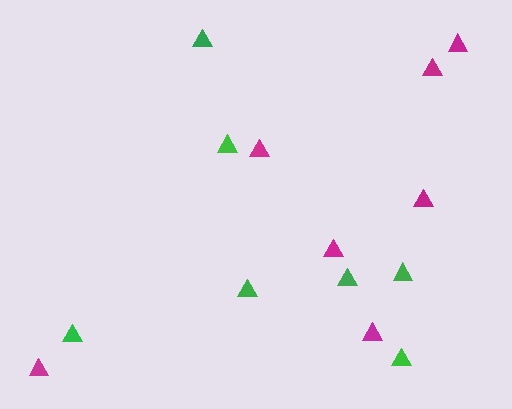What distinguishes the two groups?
There are 2 groups: one group of magenta triangles (7) and one group of green triangles (7).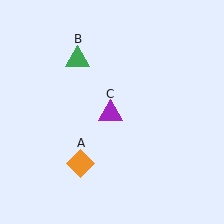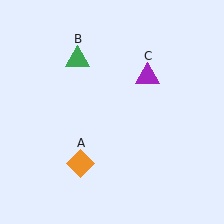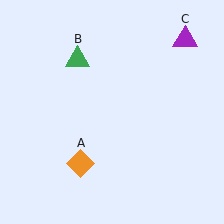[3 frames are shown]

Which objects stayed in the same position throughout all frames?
Orange diamond (object A) and green triangle (object B) remained stationary.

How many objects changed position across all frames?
1 object changed position: purple triangle (object C).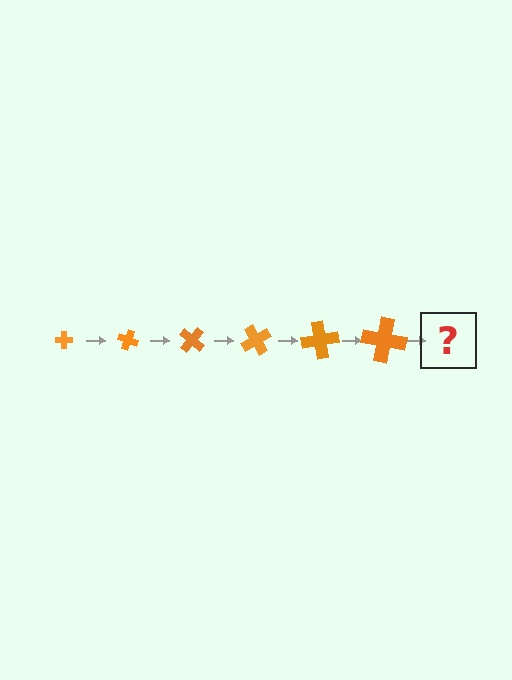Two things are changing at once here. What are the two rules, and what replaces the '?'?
The two rules are that the cross grows larger each step and it rotates 20 degrees each step. The '?' should be a cross, larger than the previous one and rotated 120 degrees from the start.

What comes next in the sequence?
The next element should be a cross, larger than the previous one and rotated 120 degrees from the start.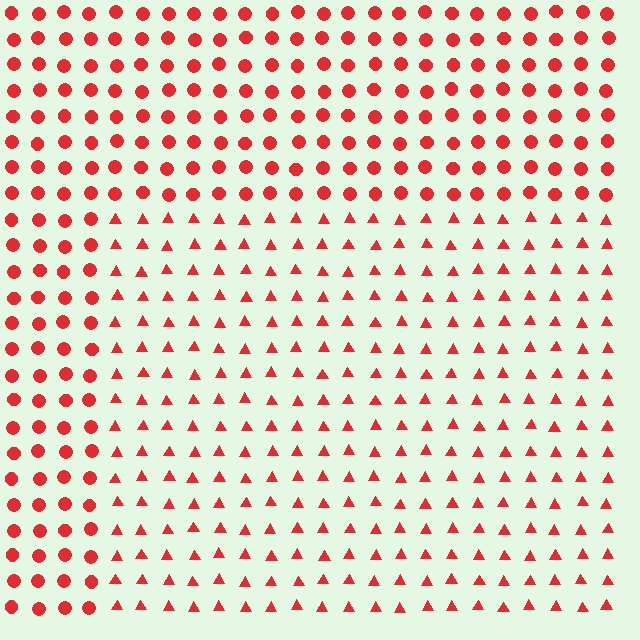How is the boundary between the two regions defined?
The boundary is defined by a change in element shape: triangles inside vs. circles outside. All elements share the same color and spacing.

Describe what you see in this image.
The image is filled with small red elements arranged in a uniform grid. A rectangle-shaped region contains triangles, while the surrounding area contains circles. The boundary is defined purely by the change in element shape.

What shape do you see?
I see a rectangle.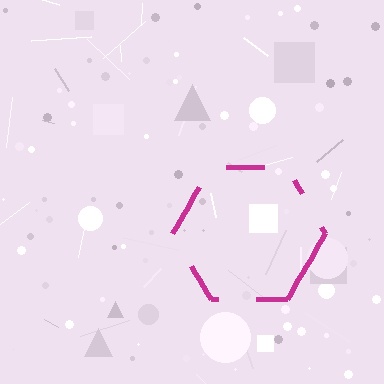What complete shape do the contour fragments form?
The contour fragments form a hexagon.